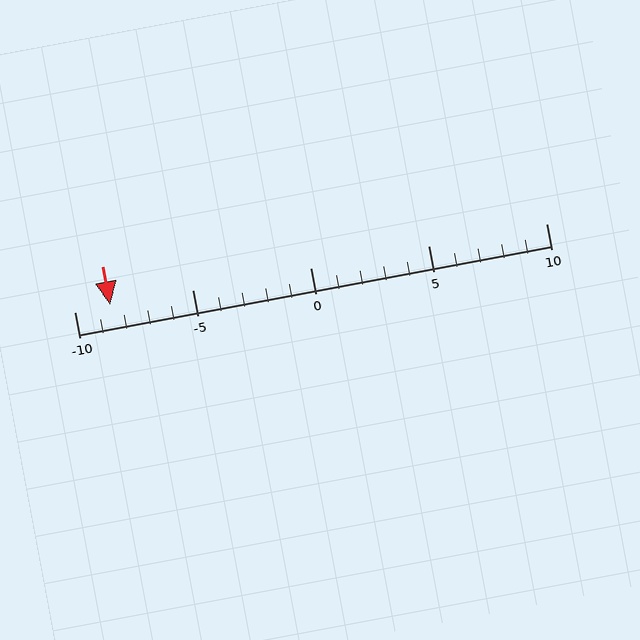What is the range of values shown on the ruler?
The ruler shows values from -10 to 10.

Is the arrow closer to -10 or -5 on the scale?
The arrow is closer to -10.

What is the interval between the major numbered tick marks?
The major tick marks are spaced 5 units apart.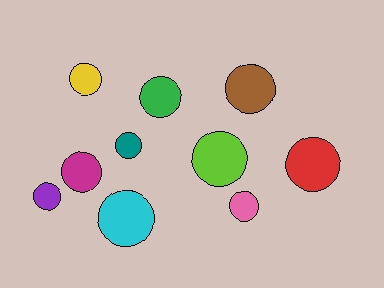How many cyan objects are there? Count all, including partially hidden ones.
There is 1 cyan object.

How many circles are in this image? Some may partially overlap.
There are 10 circles.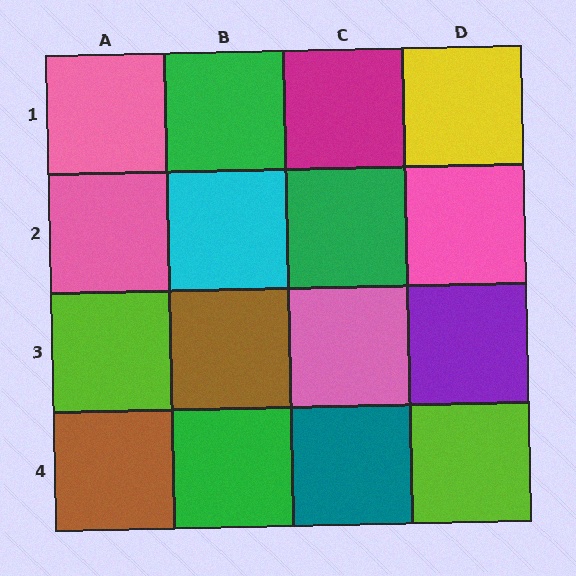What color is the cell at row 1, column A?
Pink.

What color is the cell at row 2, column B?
Cyan.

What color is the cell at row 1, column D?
Yellow.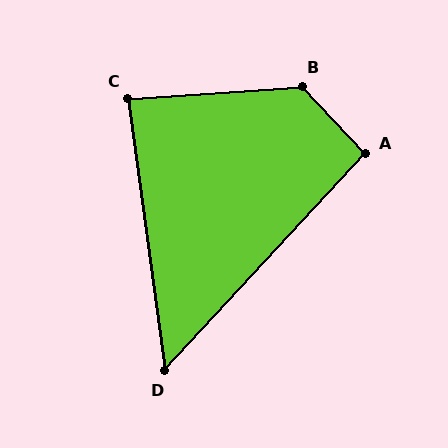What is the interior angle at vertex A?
Approximately 94 degrees (approximately right).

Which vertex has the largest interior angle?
B, at approximately 129 degrees.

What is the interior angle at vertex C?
Approximately 86 degrees (approximately right).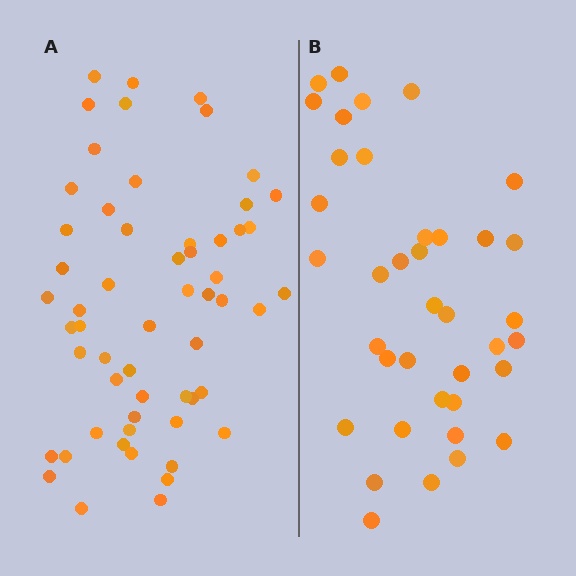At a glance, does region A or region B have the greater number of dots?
Region A (the left region) has more dots.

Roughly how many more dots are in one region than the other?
Region A has approximately 20 more dots than region B.